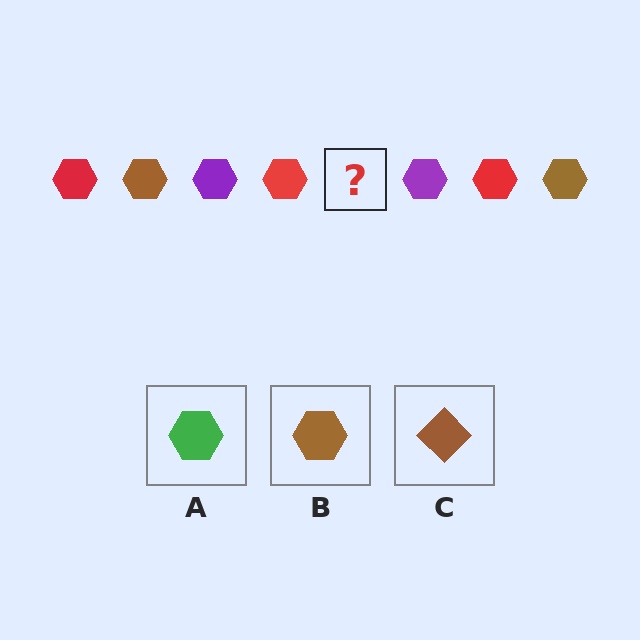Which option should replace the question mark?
Option B.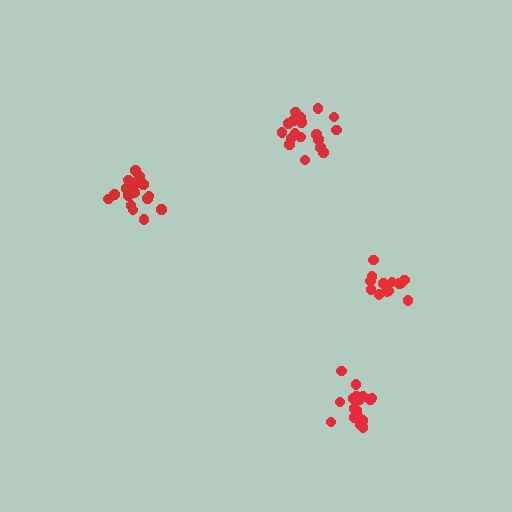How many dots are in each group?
Group 1: 18 dots, Group 2: 13 dots, Group 3: 18 dots, Group 4: 16 dots (65 total).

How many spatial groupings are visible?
There are 4 spatial groupings.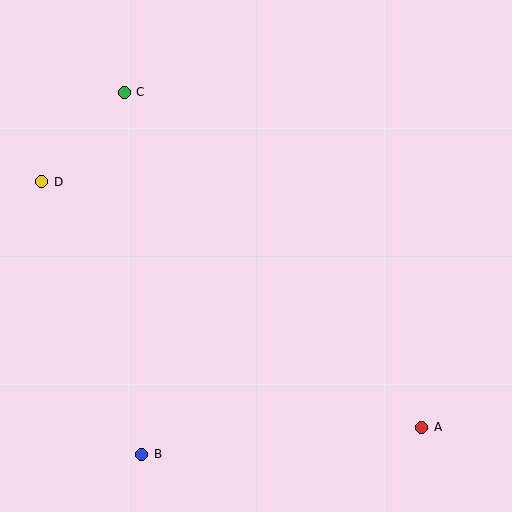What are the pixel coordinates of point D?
Point D is at (42, 182).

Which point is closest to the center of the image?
Point C at (124, 93) is closest to the center.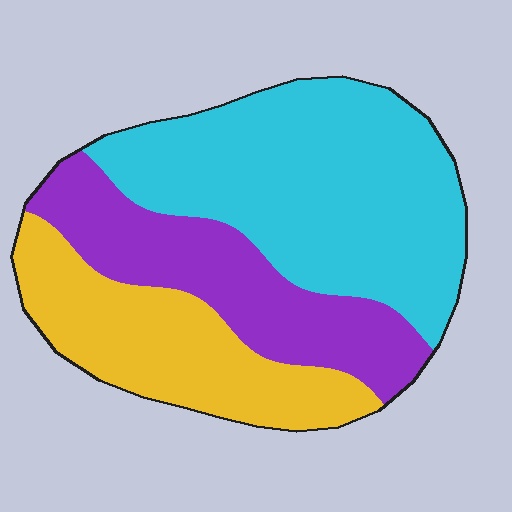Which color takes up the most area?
Cyan, at roughly 45%.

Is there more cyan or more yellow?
Cyan.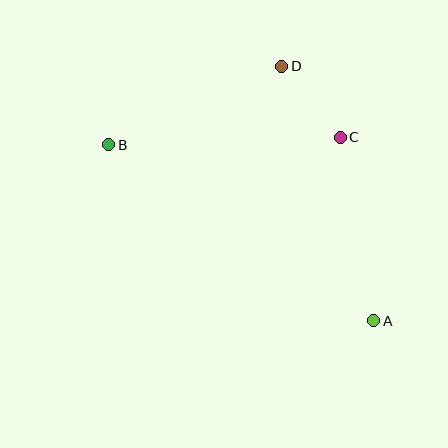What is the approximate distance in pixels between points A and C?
The distance between A and C is approximately 186 pixels.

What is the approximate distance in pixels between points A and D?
The distance between A and D is approximately 271 pixels.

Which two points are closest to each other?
Points C and D are closest to each other.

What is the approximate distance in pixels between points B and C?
The distance between B and C is approximately 232 pixels.